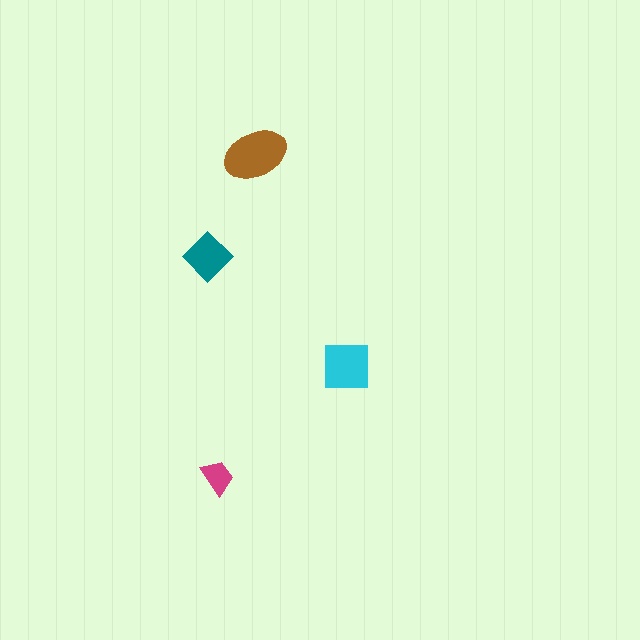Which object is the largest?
The brown ellipse.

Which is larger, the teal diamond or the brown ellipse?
The brown ellipse.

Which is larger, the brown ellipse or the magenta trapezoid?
The brown ellipse.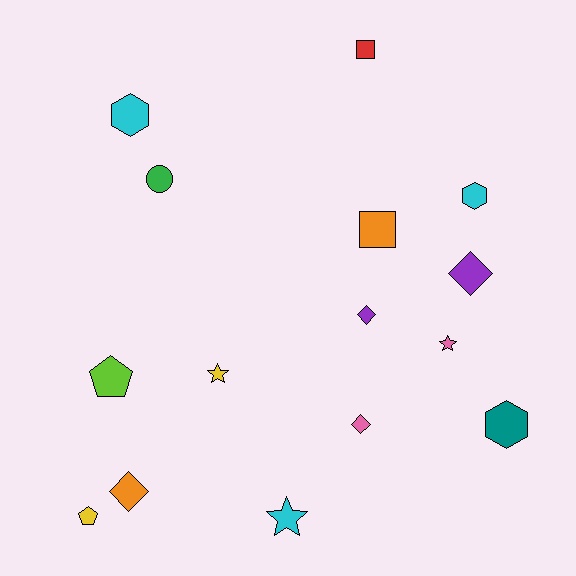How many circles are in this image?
There is 1 circle.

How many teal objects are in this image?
There is 1 teal object.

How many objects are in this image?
There are 15 objects.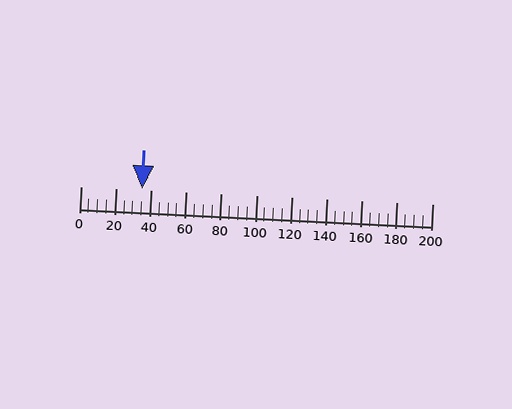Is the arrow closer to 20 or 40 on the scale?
The arrow is closer to 40.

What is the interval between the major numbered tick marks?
The major tick marks are spaced 20 units apart.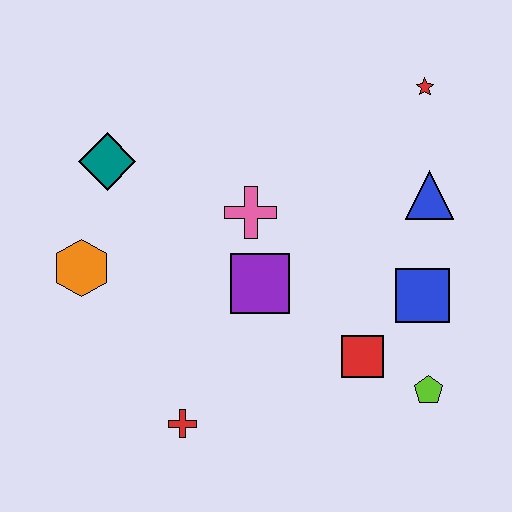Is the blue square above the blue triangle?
No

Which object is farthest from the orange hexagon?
The red star is farthest from the orange hexagon.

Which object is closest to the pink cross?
The purple square is closest to the pink cross.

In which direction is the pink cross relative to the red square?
The pink cross is above the red square.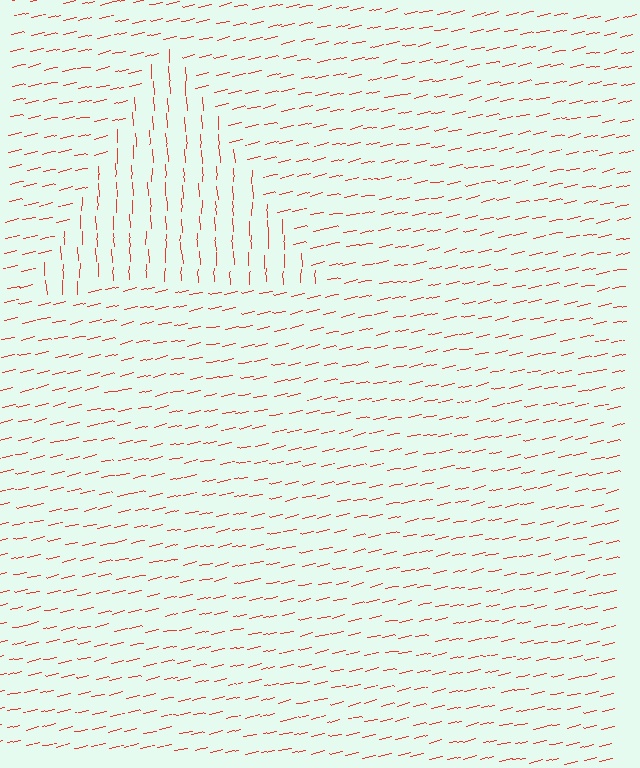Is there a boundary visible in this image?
Yes, there is a texture boundary formed by a change in line orientation.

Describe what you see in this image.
The image is filled with small red line segments. A triangle region in the image has lines oriented differently from the surrounding lines, creating a visible texture boundary.